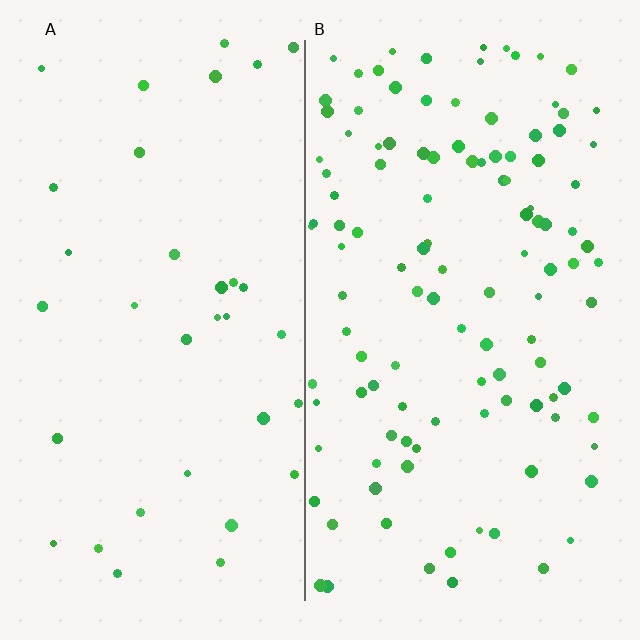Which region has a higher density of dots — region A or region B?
B (the right).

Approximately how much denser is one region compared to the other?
Approximately 3.4× — region B over region A.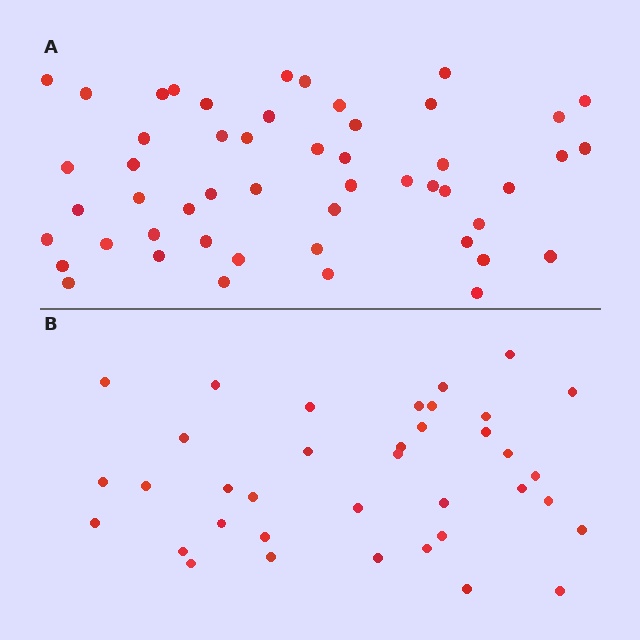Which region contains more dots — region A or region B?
Region A (the top region) has more dots.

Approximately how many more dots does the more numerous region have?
Region A has approximately 15 more dots than region B.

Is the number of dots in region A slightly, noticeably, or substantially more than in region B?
Region A has noticeably more, but not dramatically so. The ratio is roughly 1.4 to 1.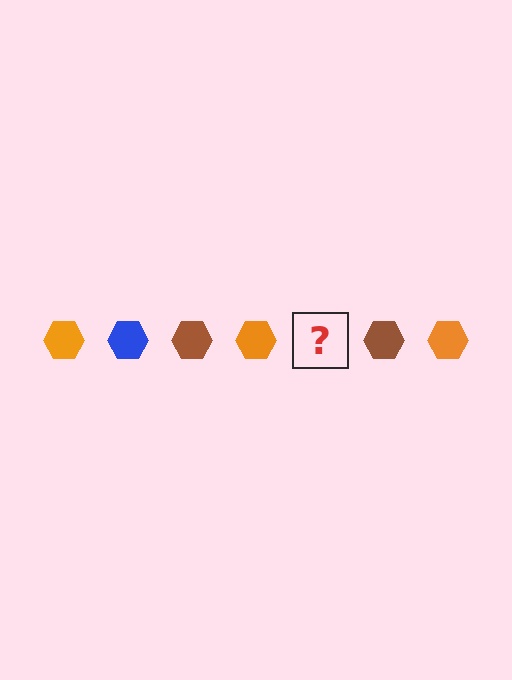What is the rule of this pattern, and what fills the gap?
The rule is that the pattern cycles through orange, blue, brown hexagons. The gap should be filled with a blue hexagon.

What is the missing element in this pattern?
The missing element is a blue hexagon.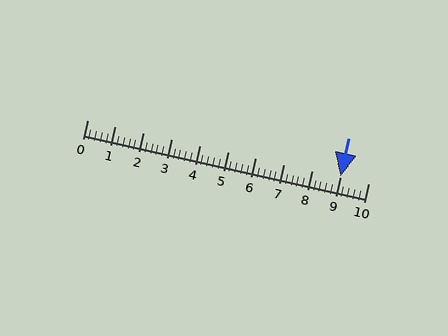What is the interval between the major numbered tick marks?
The major tick marks are spaced 1 units apart.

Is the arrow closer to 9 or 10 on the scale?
The arrow is closer to 9.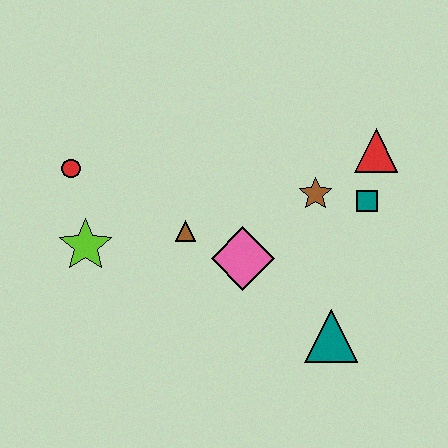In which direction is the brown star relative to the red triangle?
The brown star is to the left of the red triangle.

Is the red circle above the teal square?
Yes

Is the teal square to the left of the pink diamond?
No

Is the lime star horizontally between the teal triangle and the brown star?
No